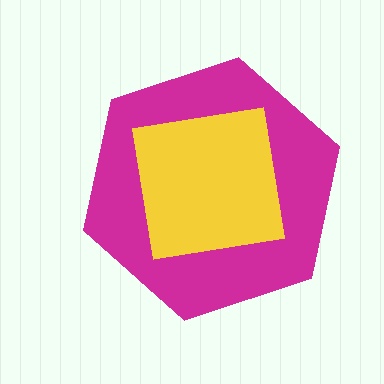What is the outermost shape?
The magenta hexagon.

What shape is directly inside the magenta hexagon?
The yellow square.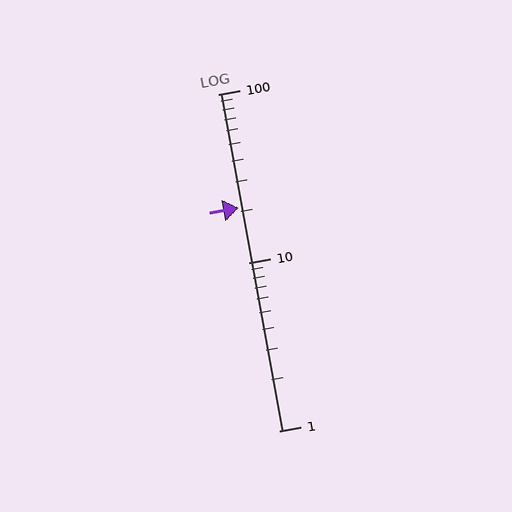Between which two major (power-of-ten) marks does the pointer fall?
The pointer is between 10 and 100.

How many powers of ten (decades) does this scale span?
The scale spans 2 decades, from 1 to 100.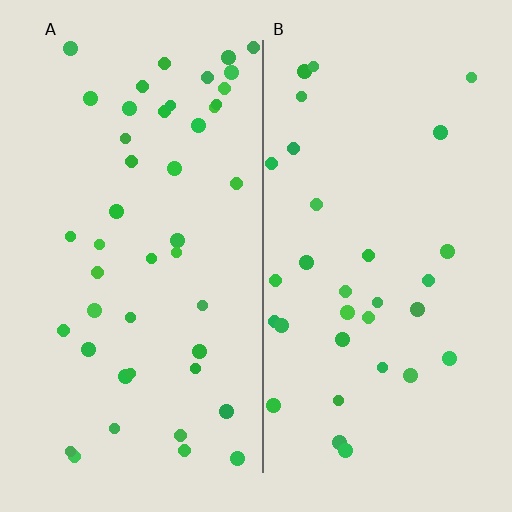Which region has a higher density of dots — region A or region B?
A (the left).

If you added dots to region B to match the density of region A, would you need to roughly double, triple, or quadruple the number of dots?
Approximately double.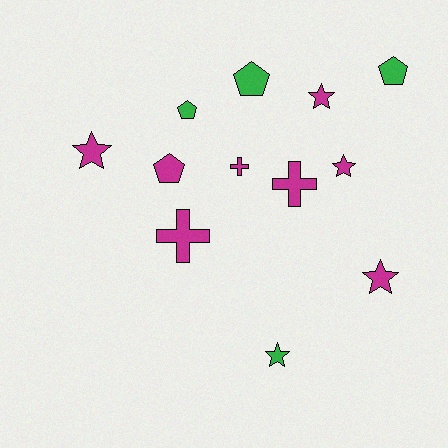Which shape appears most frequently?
Star, with 5 objects.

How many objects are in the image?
There are 12 objects.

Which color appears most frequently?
Magenta, with 8 objects.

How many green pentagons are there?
There are 3 green pentagons.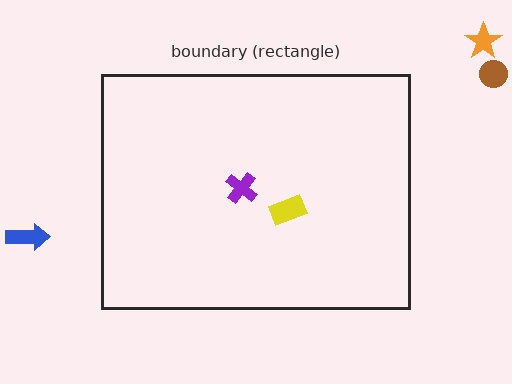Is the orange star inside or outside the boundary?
Outside.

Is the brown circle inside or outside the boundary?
Outside.